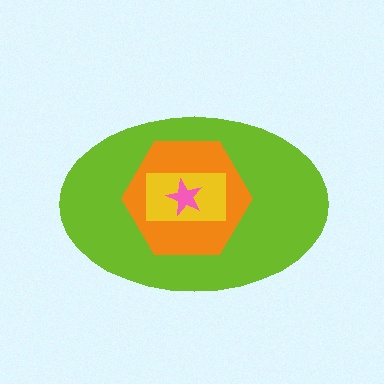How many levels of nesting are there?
4.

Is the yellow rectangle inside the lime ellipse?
Yes.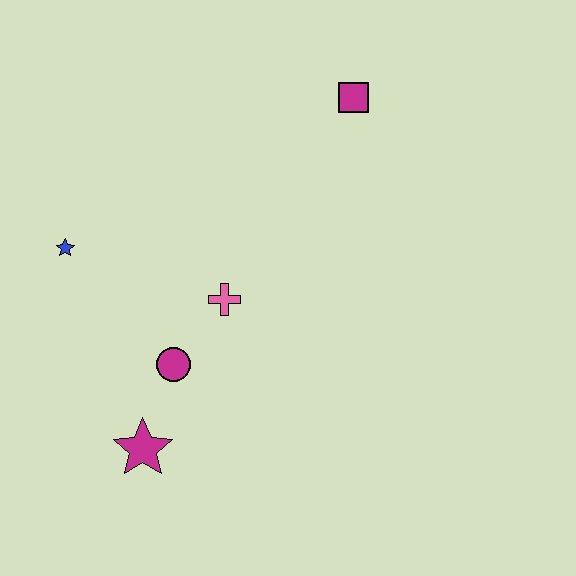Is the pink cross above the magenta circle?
Yes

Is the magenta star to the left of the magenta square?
Yes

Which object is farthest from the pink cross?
The magenta square is farthest from the pink cross.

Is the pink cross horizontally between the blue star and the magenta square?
Yes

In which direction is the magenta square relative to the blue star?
The magenta square is to the right of the blue star.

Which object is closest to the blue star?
The magenta circle is closest to the blue star.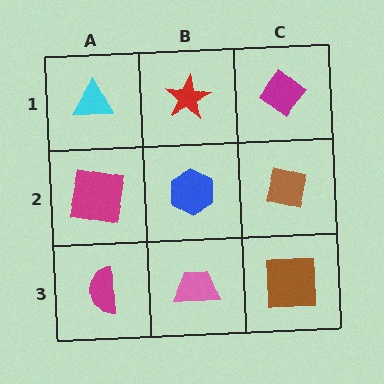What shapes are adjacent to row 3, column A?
A magenta square (row 2, column A), a pink trapezoid (row 3, column B).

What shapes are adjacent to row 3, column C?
A brown square (row 2, column C), a pink trapezoid (row 3, column B).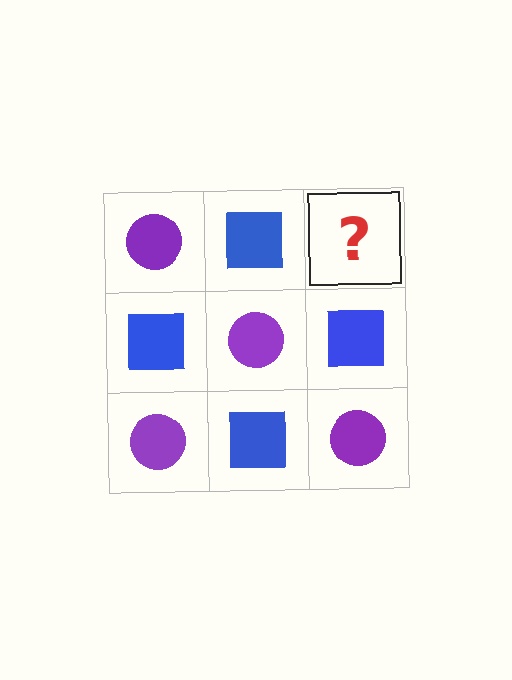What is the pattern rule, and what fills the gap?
The rule is that it alternates purple circle and blue square in a checkerboard pattern. The gap should be filled with a purple circle.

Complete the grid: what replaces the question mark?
The question mark should be replaced with a purple circle.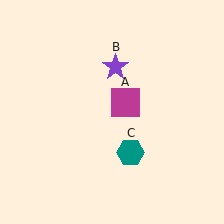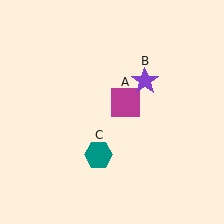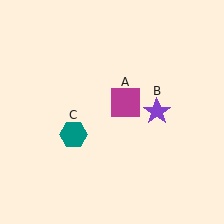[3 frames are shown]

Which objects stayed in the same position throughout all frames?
Magenta square (object A) remained stationary.